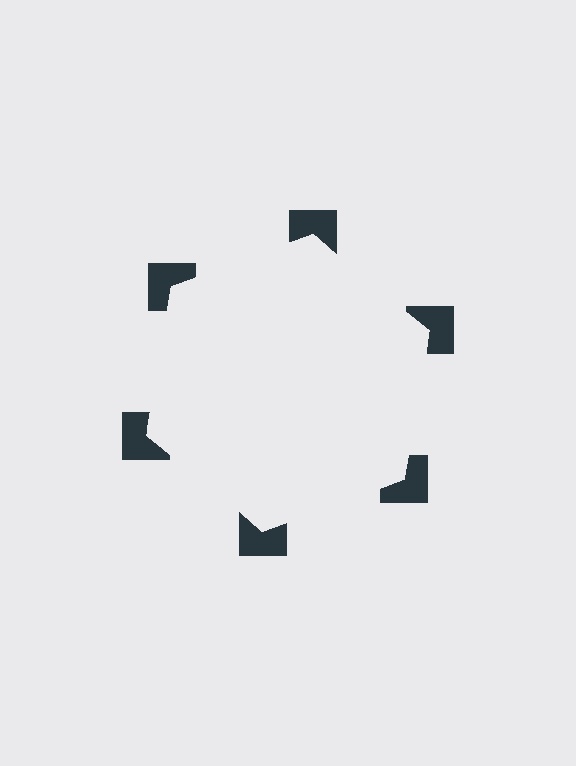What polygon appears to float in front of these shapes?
An illusory hexagon — its edges are inferred from the aligned wedge cuts in the notched squares, not physically drawn.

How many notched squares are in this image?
There are 6 — one at each vertex of the illusory hexagon.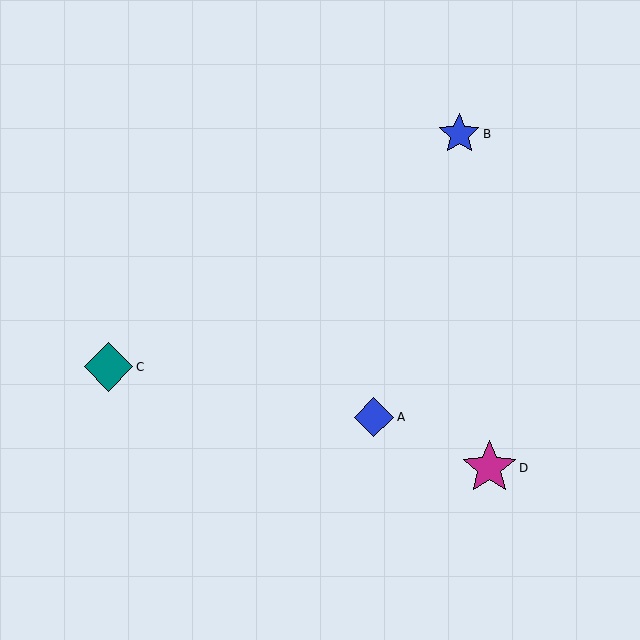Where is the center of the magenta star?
The center of the magenta star is at (489, 468).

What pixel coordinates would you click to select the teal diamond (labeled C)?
Click at (109, 367) to select the teal diamond C.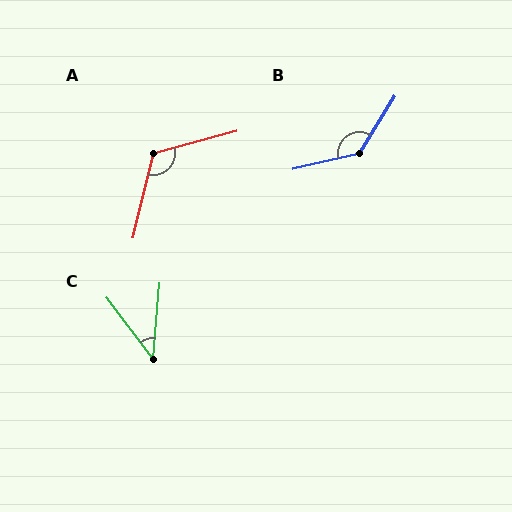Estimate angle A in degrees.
Approximately 118 degrees.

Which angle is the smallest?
C, at approximately 43 degrees.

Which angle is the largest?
B, at approximately 135 degrees.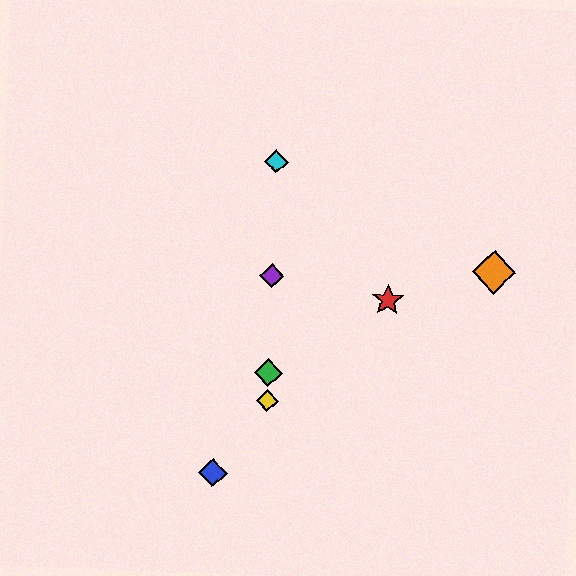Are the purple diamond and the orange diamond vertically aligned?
No, the purple diamond is at x≈272 and the orange diamond is at x≈494.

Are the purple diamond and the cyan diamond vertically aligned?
Yes, both are at x≈272.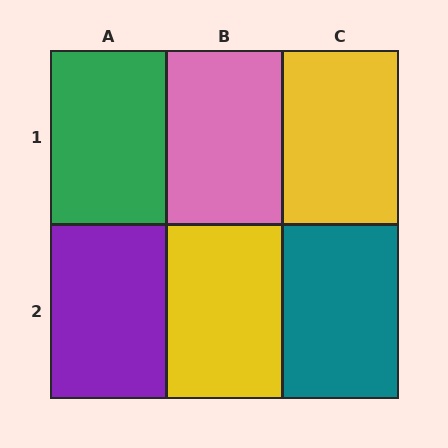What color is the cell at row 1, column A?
Green.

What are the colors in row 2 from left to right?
Purple, yellow, teal.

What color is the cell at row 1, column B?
Pink.